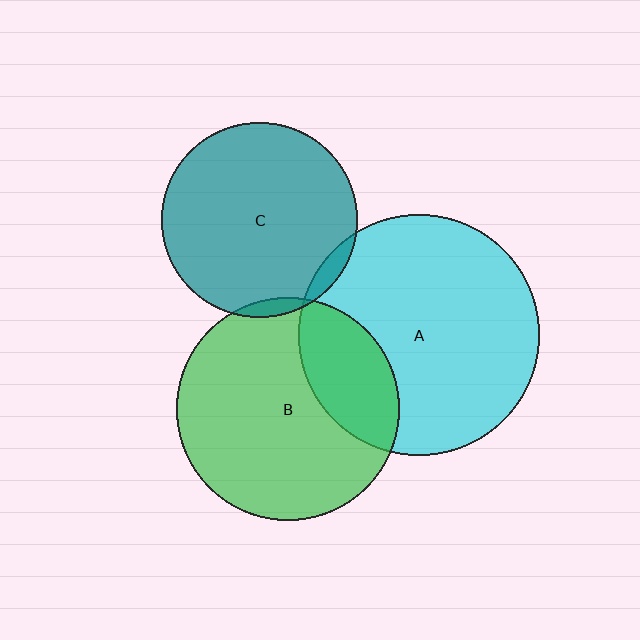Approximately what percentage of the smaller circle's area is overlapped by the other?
Approximately 5%.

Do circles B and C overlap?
Yes.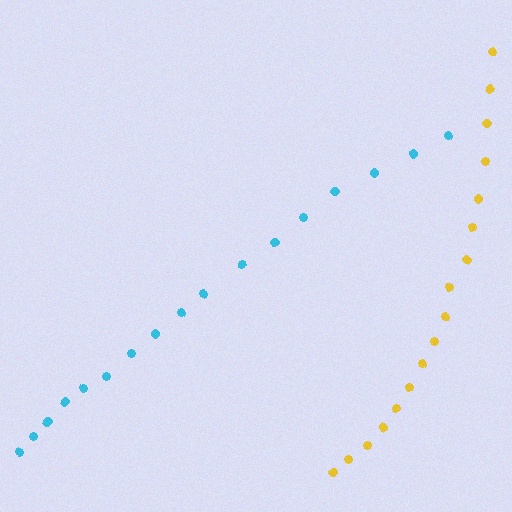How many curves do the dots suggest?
There are 2 distinct paths.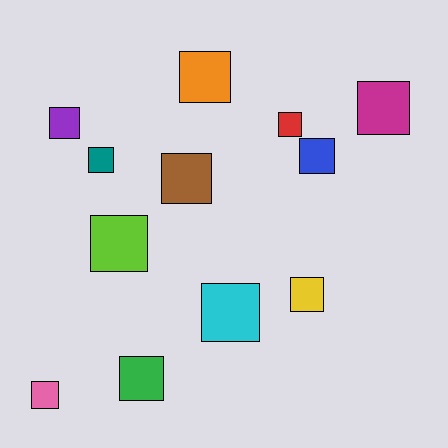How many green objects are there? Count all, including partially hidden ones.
There is 1 green object.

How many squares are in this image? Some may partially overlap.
There are 12 squares.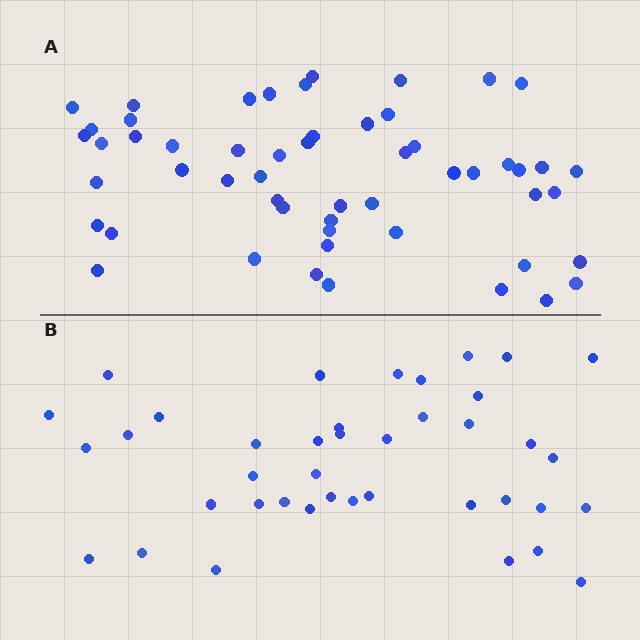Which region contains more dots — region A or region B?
Region A (the top region) has more dots.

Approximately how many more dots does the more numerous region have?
Region A has approximately 15 more dots than region B.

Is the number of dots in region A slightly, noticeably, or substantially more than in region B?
Region A has noticeably more, but not dramatically so. The ratio is roughly 1.4 to 1.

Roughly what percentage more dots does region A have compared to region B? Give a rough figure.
About 35% more.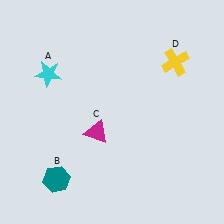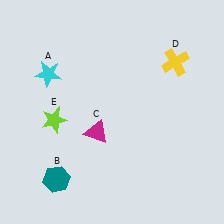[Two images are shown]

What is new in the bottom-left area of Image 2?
A lime star (E) was added in the bottom-left area of Image 2.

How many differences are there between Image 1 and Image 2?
There is 1 difference between the two images.